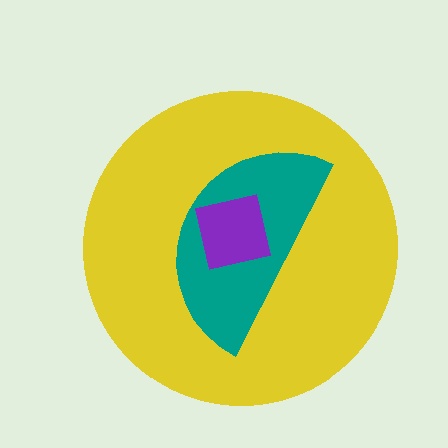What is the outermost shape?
The yellow circle.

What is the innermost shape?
The purple square.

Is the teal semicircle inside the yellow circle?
Yes.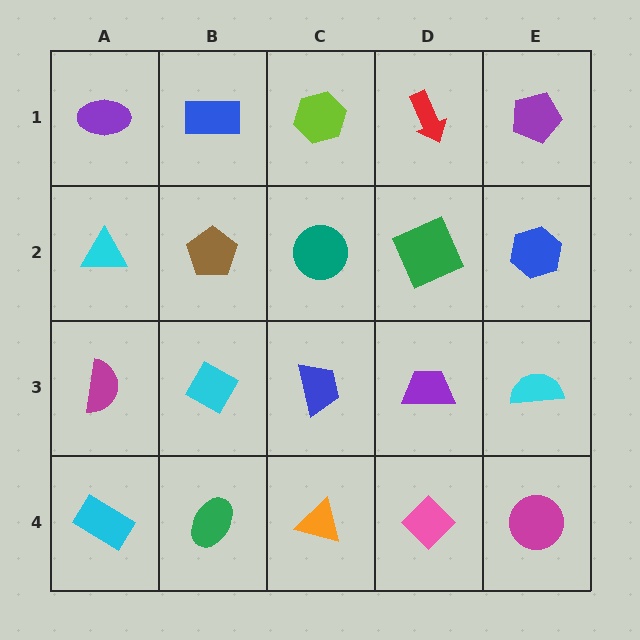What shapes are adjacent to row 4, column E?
A cyan semicircle (row 3, column E), a pink diamond (row 4, column D).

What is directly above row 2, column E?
A purple pentagon.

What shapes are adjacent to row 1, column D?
A green square (row 2, column D), a lime hexagon (row 1, column C), a purple pentagon (row 1, column E).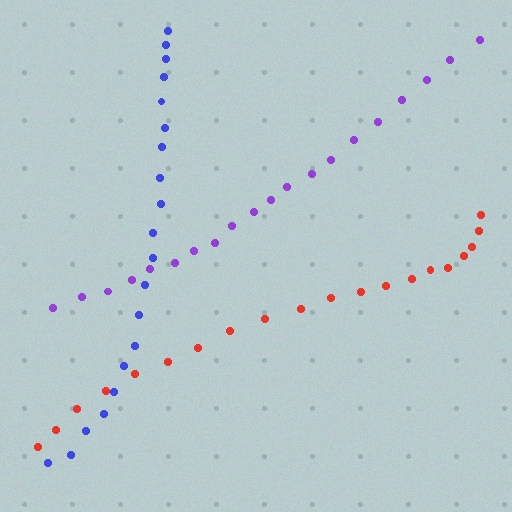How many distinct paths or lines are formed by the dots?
There are 3 distinct paths.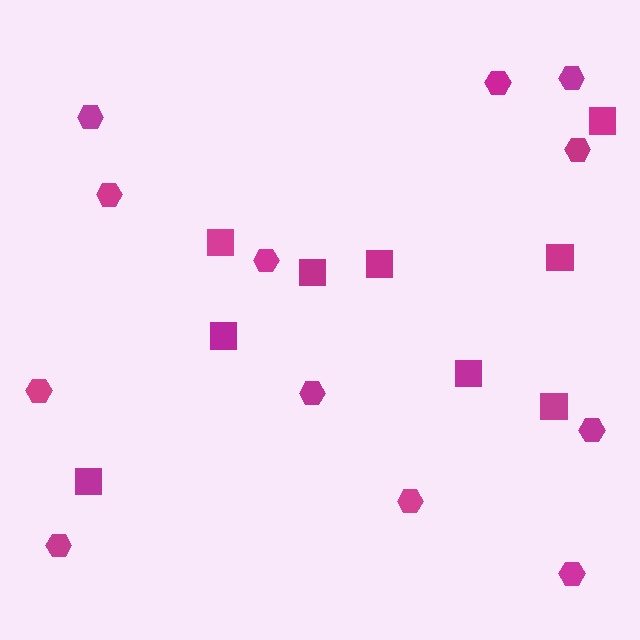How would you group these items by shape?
There are 2 groups: one group of hexagons (12) and one group of squares (9).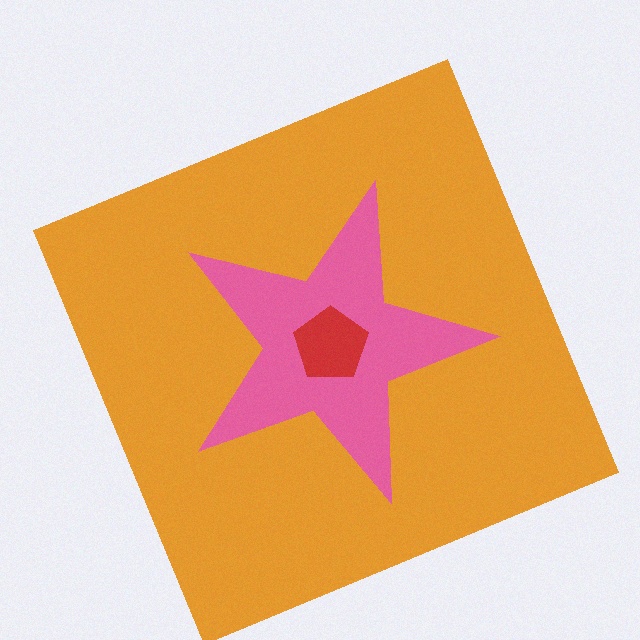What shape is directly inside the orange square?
The pink star.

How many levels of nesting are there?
3.